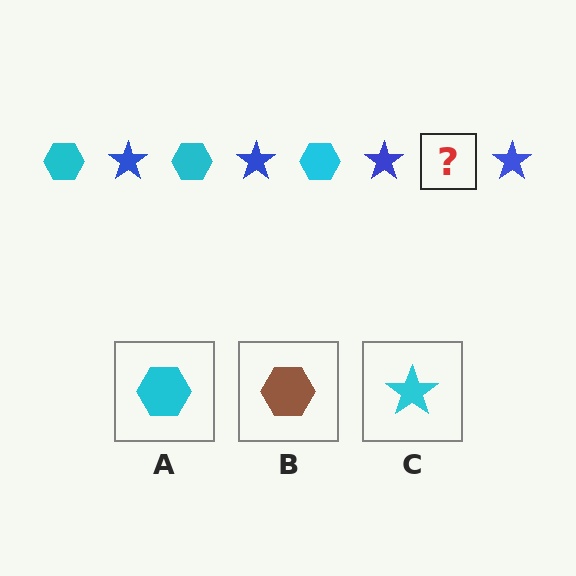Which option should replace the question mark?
Option A.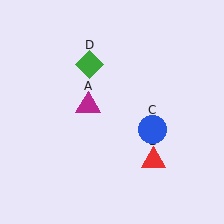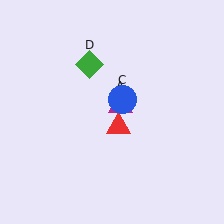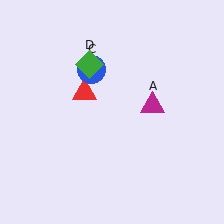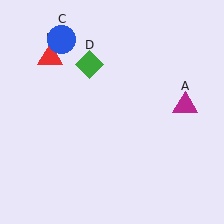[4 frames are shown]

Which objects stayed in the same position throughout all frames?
Green diamond (object D) remained stationary.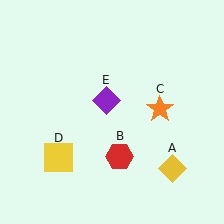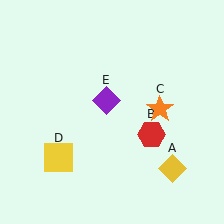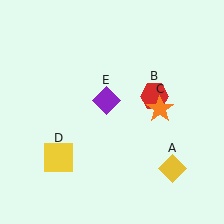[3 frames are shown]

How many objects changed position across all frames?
1 object changed position: red hexagon (object B).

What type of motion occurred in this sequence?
The red hexagon (object B) rotated counterclockwise around the center of the scene.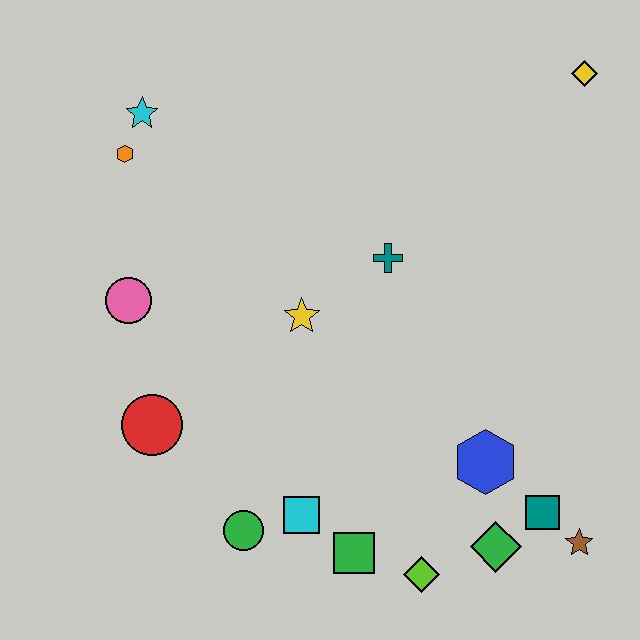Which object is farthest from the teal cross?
The brown star is farthest from the teal cross.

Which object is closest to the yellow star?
The teal cross is closest to the yellow star.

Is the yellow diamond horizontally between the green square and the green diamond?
No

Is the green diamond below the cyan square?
Yes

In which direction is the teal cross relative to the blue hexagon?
The teal cross is above the blue hexagon.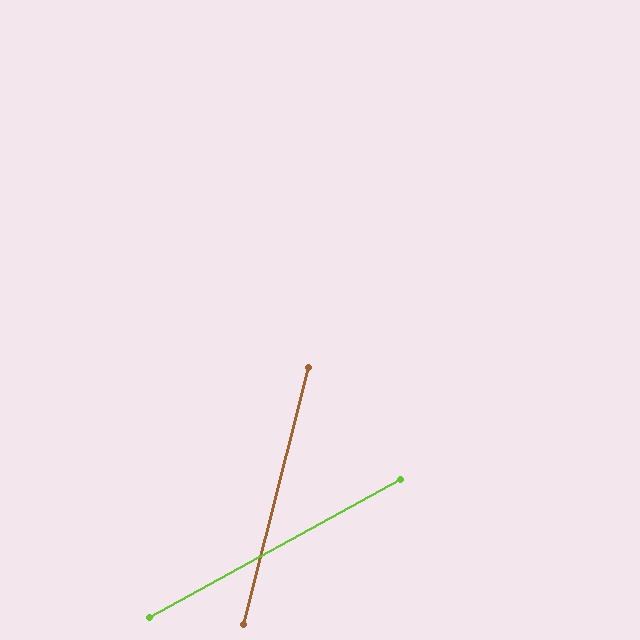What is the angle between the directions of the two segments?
Approximately 47 degrees.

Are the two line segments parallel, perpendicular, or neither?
Neither parallel nor perpendicular — they differ by about 47°.